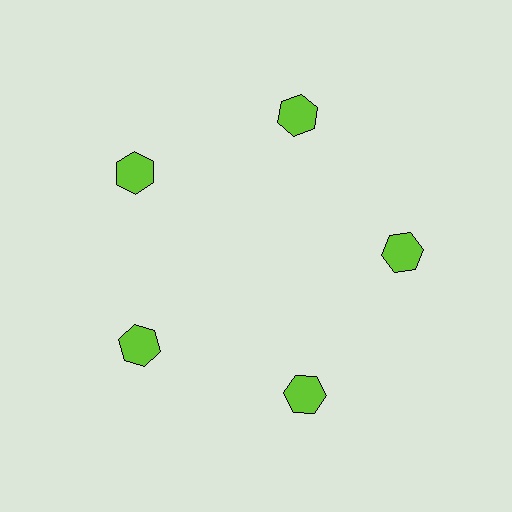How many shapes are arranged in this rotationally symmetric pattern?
There are 5 shapes, arranged in 5 groups of 1.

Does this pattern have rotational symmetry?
Yes, this pattern has 5-fold rotational symmetry. It looks the same after rotating 72 degrees around the center.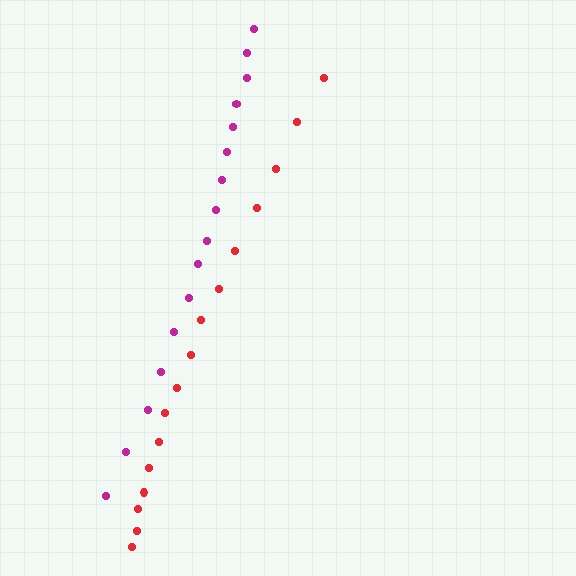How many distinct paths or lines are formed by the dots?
There are 2 distinct paths.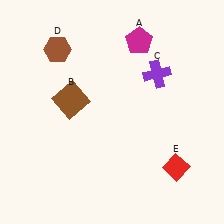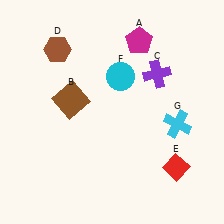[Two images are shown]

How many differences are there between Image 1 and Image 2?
There are 2 differences between the two images.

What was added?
A cyan circle (F), a cyan cross (G) were added in Image 2.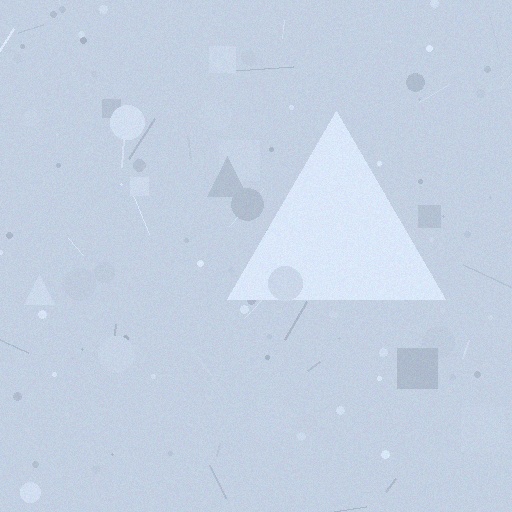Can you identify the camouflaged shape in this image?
The camouflaged shape is a triangle.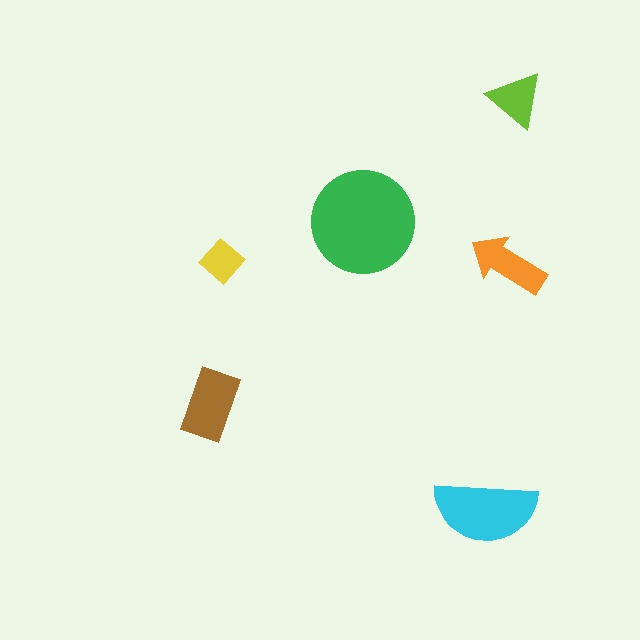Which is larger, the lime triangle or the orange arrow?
The orange arrow.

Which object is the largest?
The green circle.